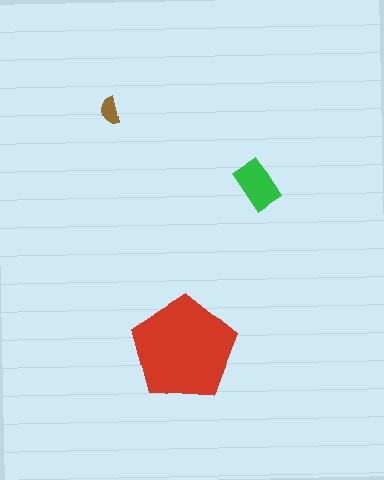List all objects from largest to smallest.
The red pentagon, the green rectangle, the brown semicircle.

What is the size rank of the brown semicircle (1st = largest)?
3rd.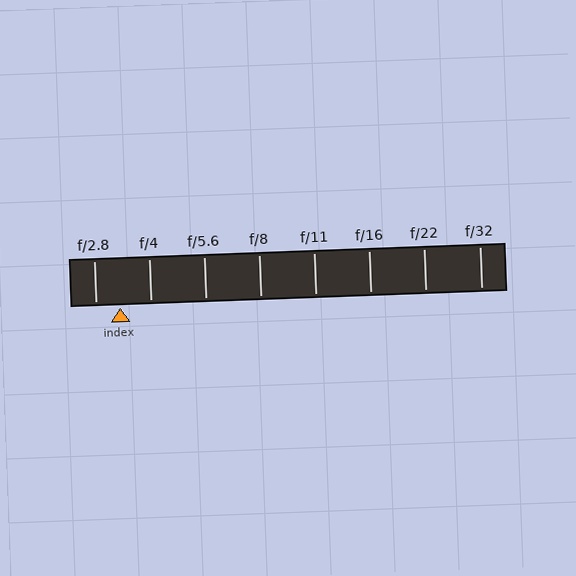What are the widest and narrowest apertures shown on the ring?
The widest aperture shown is f/2.8 and the narrowest is f/32.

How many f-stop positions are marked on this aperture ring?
There are 8 f-stop positions marked.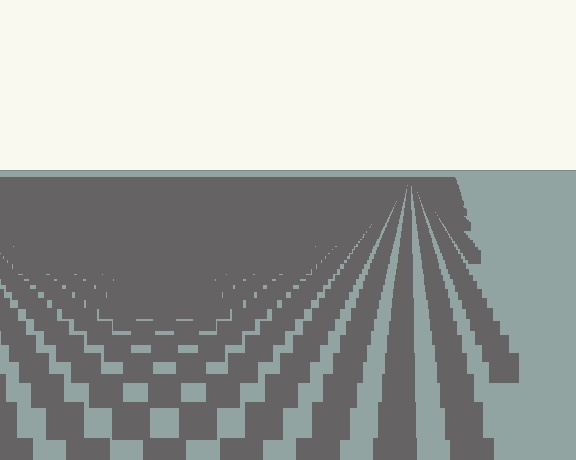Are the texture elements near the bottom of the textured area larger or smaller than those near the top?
Larger. Near the bottom, elements are closer to the viewer and appear at a bigger on-screen size.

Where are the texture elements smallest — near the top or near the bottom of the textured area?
Near the top.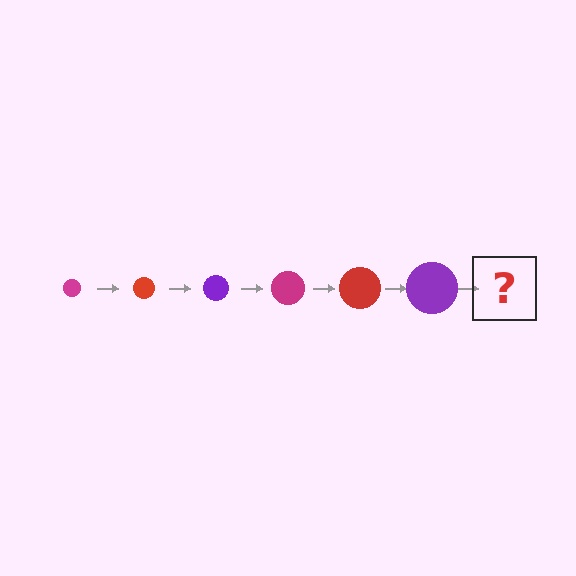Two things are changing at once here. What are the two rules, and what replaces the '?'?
The two rules are that the circle grows larger each step and the color cycles through magenta, red, and purple. The '?' should be a magenta circle, larger than the previous one.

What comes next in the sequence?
The next element should be a magenta circle, larger than the previous one.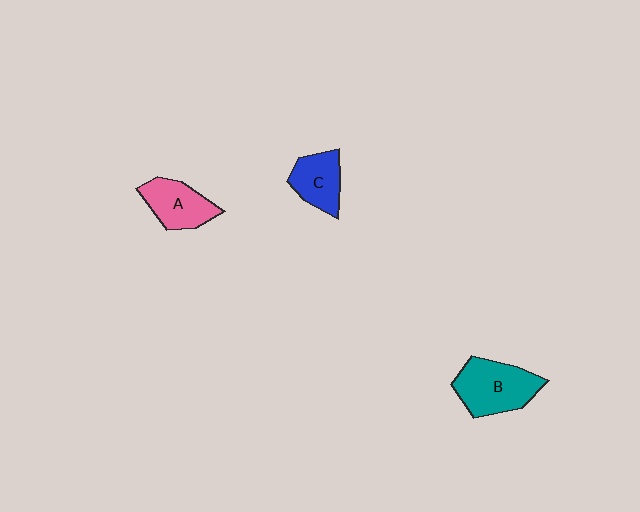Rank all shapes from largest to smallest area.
From largest to smallest: B (teal), A (pink), C (blue).